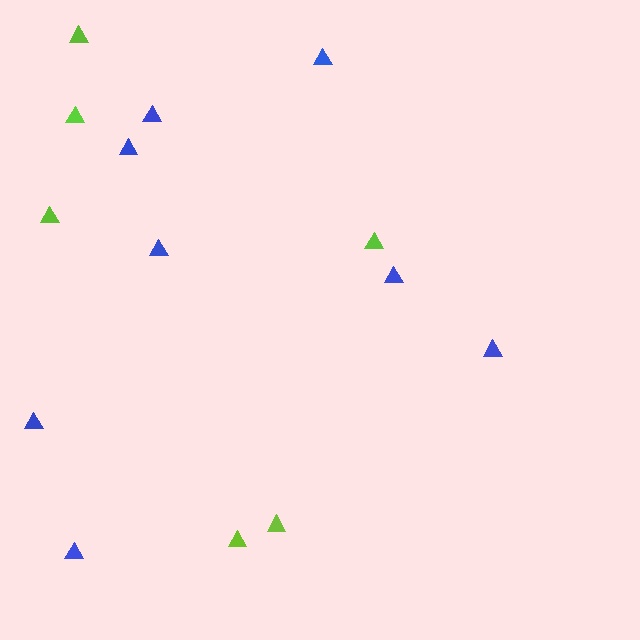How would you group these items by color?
There are 2 groups: one group of blue triangles (8) and one group of lime triangles (6).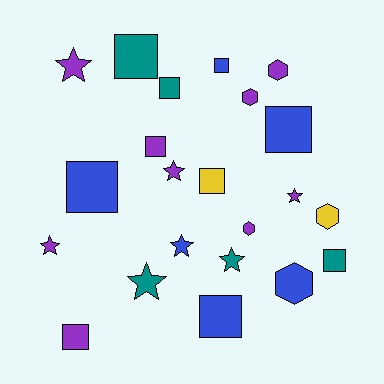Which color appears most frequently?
Purple, with 9 objects.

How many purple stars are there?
There are 4 purple stars.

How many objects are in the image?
There are 22 objects.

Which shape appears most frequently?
Square, with 10 objects.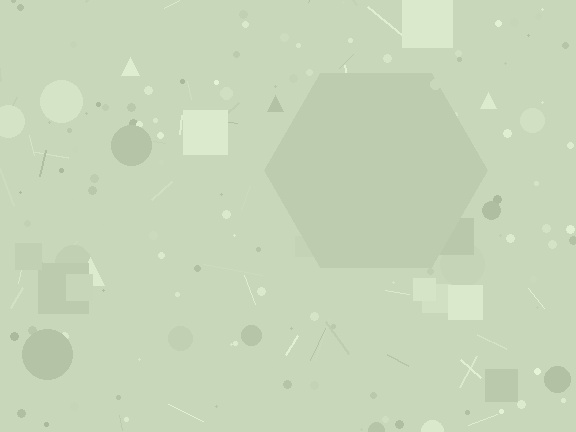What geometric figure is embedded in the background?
A hexagon is embedded in the background.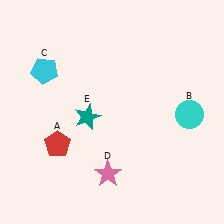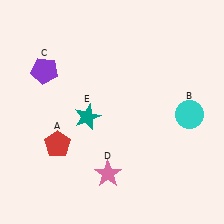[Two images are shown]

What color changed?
The pentagon (C) changed from cyan in Image 1 to purple in Image 2.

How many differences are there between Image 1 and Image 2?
There is 1 difference between the two images.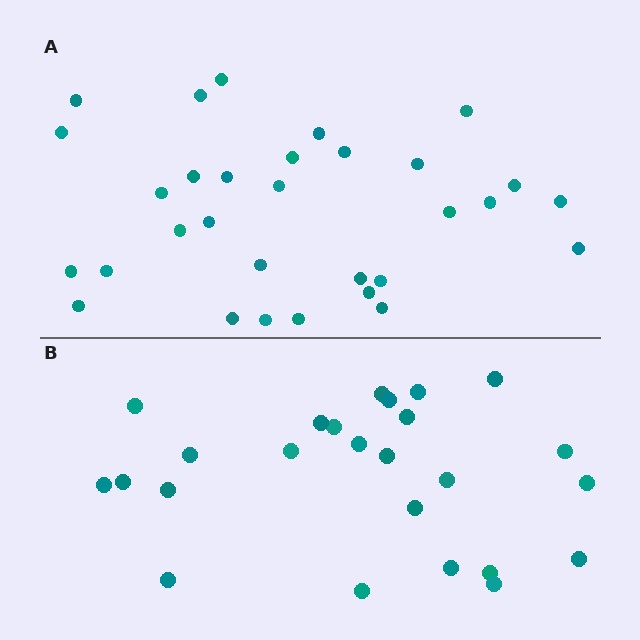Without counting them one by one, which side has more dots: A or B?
Region A (the top region) has more dots.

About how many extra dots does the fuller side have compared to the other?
Region A has about 6 more dots than region B.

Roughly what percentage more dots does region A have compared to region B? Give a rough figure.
About 25% more.